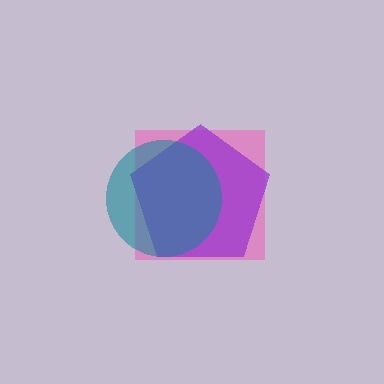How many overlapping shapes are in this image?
There are 3 overlapping shapes in the image.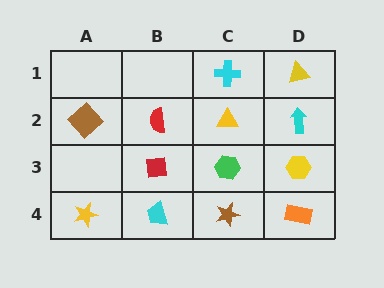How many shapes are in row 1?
2 shapes.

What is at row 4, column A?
A yellow star.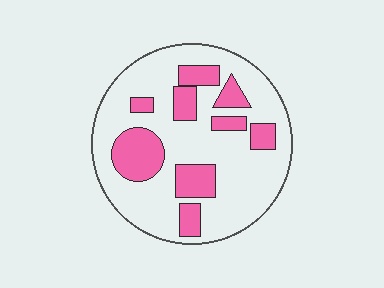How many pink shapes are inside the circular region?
9.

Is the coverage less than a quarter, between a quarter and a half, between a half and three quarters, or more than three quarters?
Between a quarter and a half.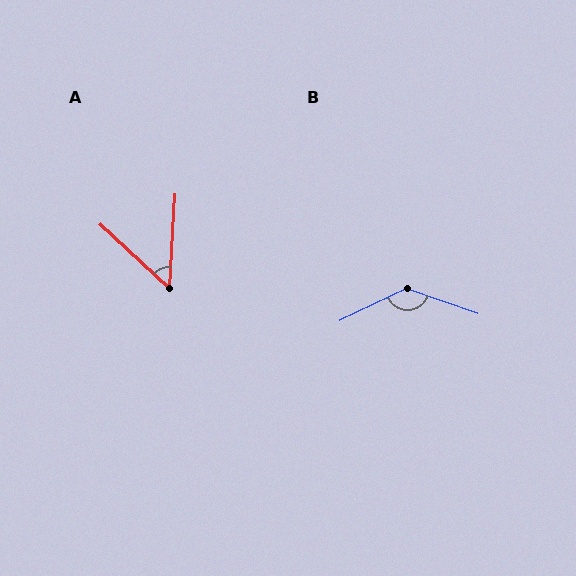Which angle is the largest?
B, at approximately 135 degrees.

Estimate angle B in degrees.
Approximately 135 degrees.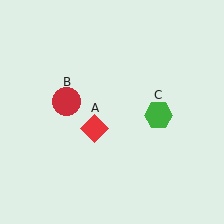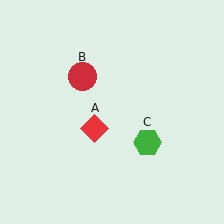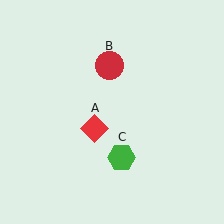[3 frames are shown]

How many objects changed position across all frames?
2 objects changed position: red circle (object B), green hexagon (object C).